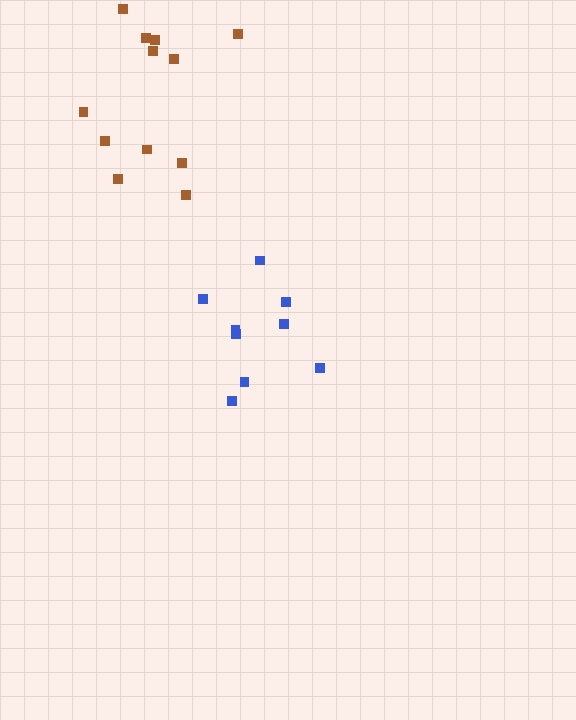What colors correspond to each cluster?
The clusters are colored: blue, brown.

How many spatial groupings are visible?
There are 2 spatial groupings.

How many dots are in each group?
Group 1: 9 dots, Group 2: 12 dots (21 total).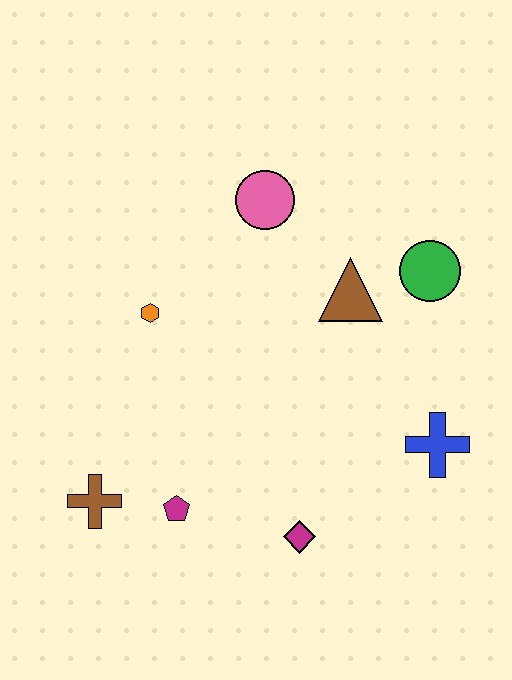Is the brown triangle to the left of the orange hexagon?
No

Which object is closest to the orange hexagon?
The pink circle is closest to the orange hexagon.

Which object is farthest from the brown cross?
The green circle is farthest from the brown cross.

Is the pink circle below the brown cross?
No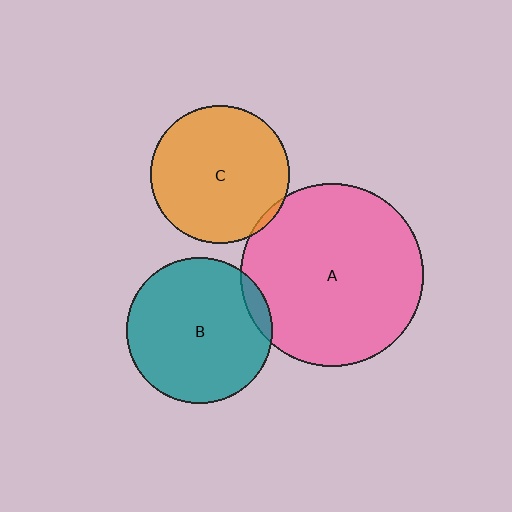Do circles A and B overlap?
Yes.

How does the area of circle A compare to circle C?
Approximately 1.7 times.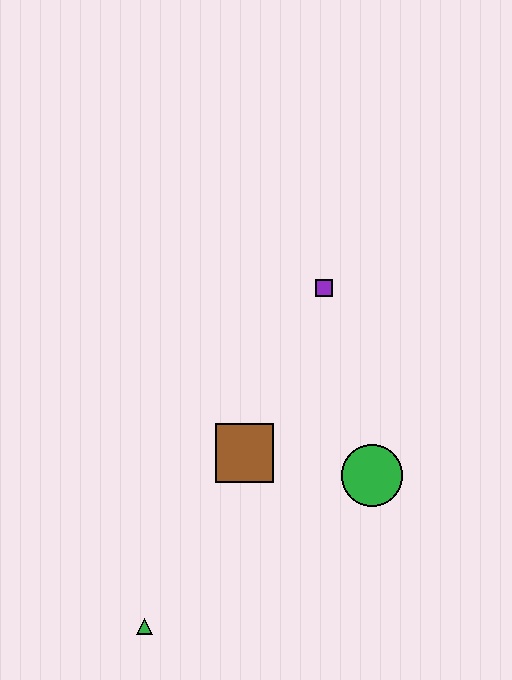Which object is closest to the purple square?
The brown square is closest to the purple square.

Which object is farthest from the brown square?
The green triangle is farthest from the brown square.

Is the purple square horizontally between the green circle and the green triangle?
Yes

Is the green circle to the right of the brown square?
Yes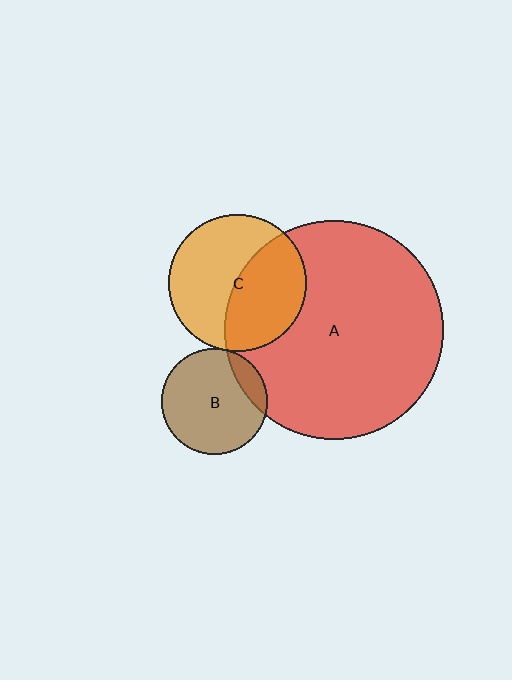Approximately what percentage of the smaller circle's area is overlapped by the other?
Approximately 5%.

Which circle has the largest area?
Circle A (red).